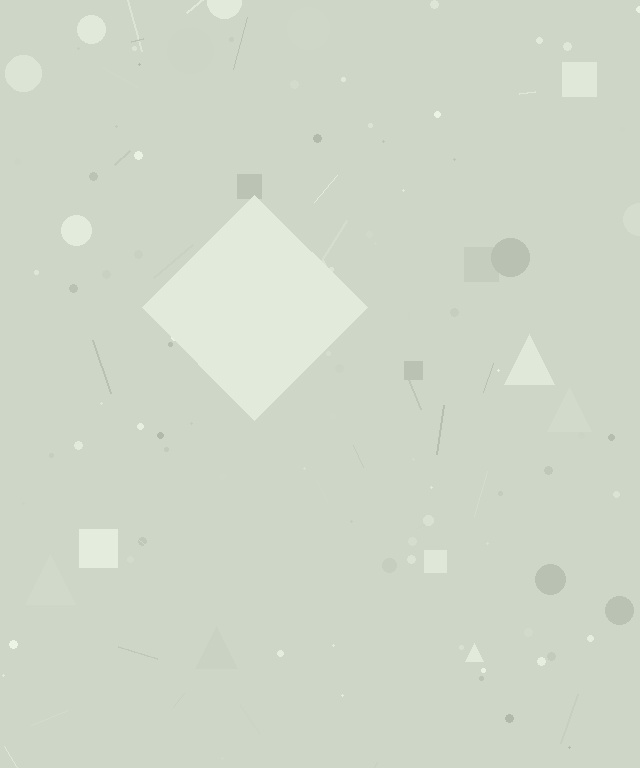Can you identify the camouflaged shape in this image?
The camouflaged shape is a diamond.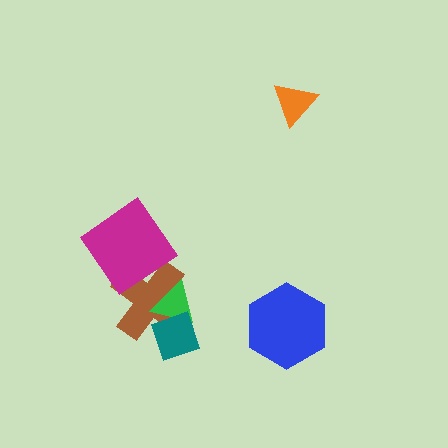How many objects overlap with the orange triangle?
0 objects overlap with the orange triangle.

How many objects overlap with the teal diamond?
2 objects overlap with the teal diamond.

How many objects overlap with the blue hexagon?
0 objects overlap with the blue hexagon.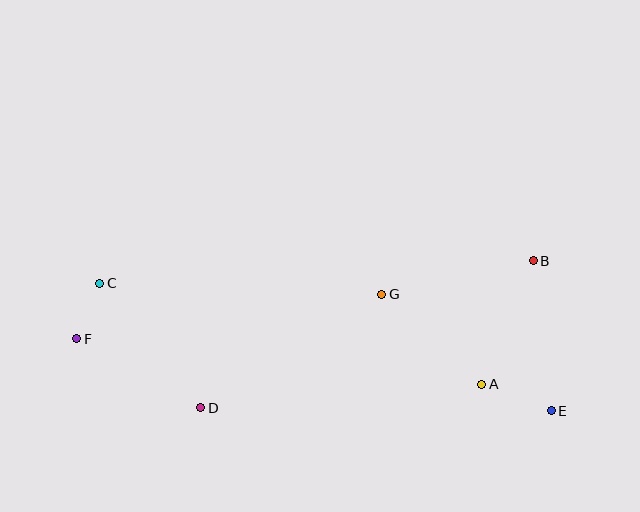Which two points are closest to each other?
Points C and F are closest to each other.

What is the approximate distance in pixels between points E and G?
The distance between E and G is approximately 206 pixels.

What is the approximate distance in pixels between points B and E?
The distance between B and E is approximately 151 pixels.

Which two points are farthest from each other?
Points E and F are farthest from each other.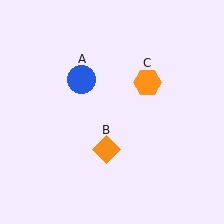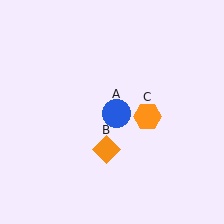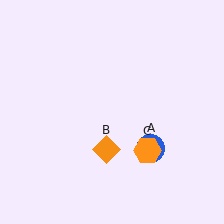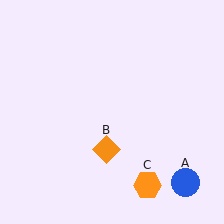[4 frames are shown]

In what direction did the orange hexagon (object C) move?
The orange hexagon (object C) moved down.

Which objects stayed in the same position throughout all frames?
Orange diamond (object B) remained stationary.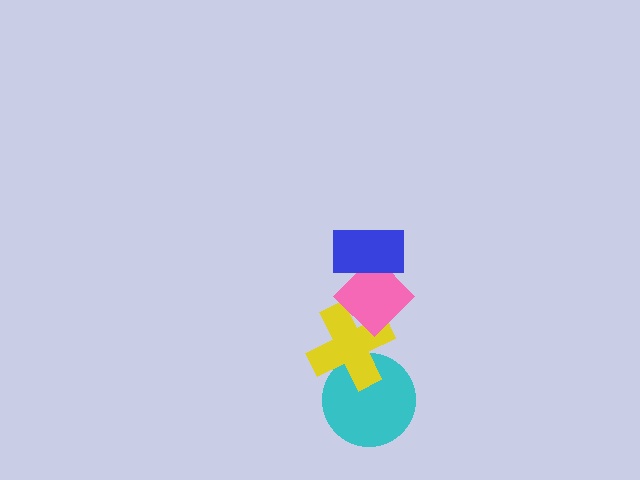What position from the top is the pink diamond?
The pink diamond is 2nd from the top.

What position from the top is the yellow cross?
The yellow cross is 3rd from the top.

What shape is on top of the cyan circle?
The yellow cross is on top of the cyan circle.